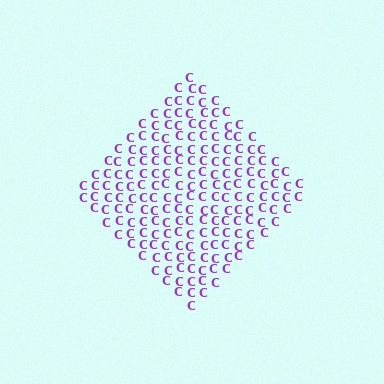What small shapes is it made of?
It is made of small letter C's.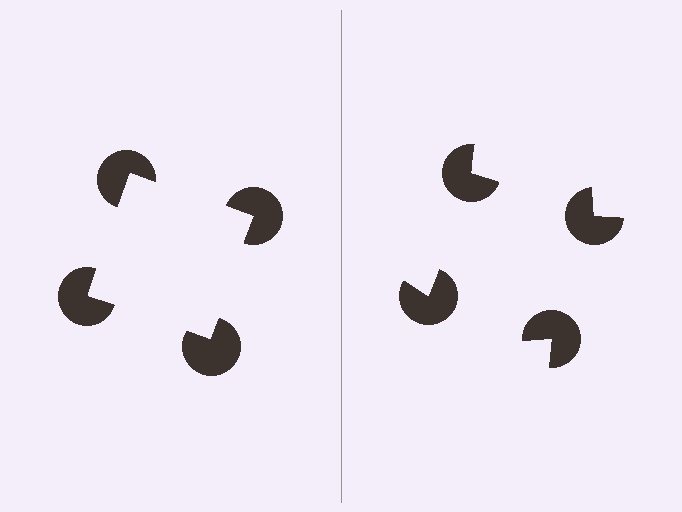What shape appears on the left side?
An illusory square.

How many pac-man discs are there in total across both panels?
8 — 4 on each side.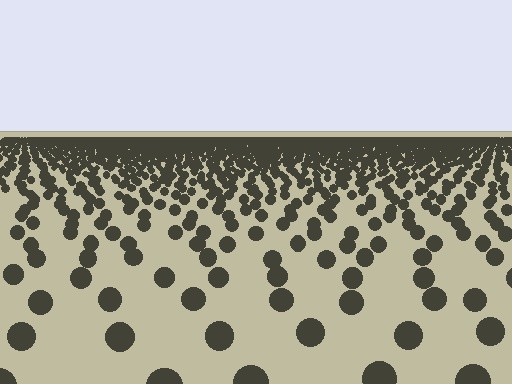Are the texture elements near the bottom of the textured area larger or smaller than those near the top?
Larger. Near the bottom, elements are closer to the viewer and appear at a bigger on-screen size.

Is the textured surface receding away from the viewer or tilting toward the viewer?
The surface is receding away from the viewer. Texture elements get smaller and denser toward the top.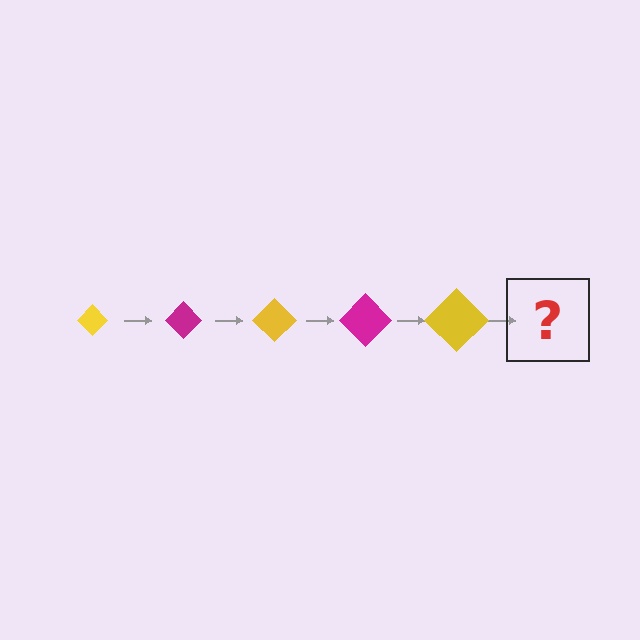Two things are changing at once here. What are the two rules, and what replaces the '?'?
The two rules are that the diamond grows larger each step and the color cycles through yellow and magenta. The '?' should be a magenta diamond, larger than the previous one.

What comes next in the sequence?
The next element should be a magenta diamond, larger than the previous one.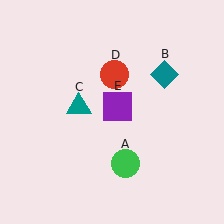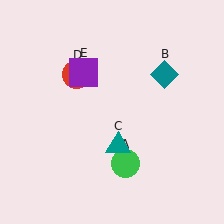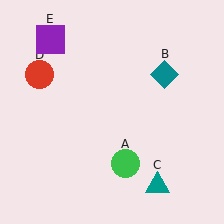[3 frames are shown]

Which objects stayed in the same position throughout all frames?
Green circle (object A) and teal diamond (object B) remained stationary.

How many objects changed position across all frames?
3 objects changed position: teal triangle (object C), red circle (object D), purple square (object E).